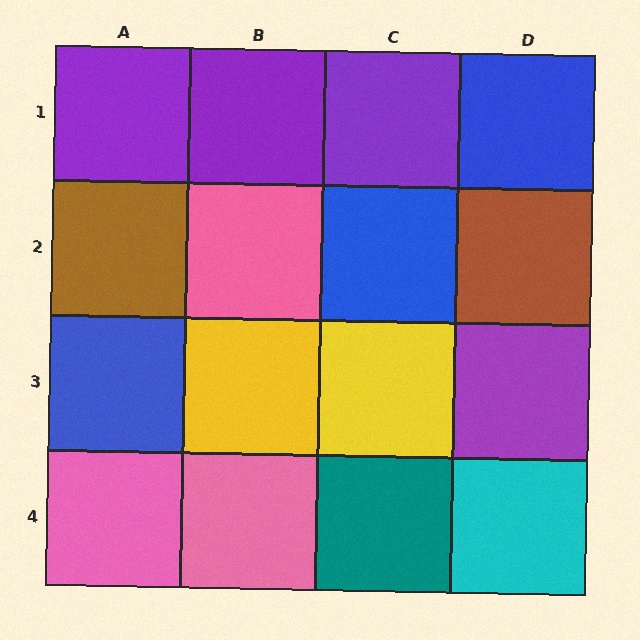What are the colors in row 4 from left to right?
Pink, pink, teal, cyan.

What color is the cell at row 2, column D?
Brown.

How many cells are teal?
1 cell is teal.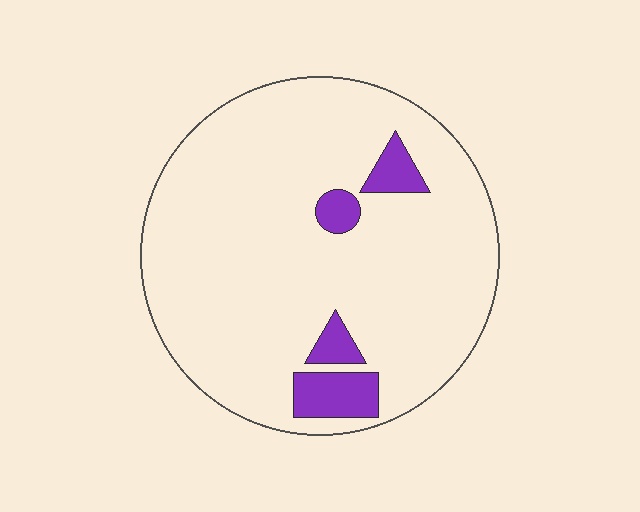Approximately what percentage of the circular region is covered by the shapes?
Approximately 10%.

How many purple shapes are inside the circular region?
4.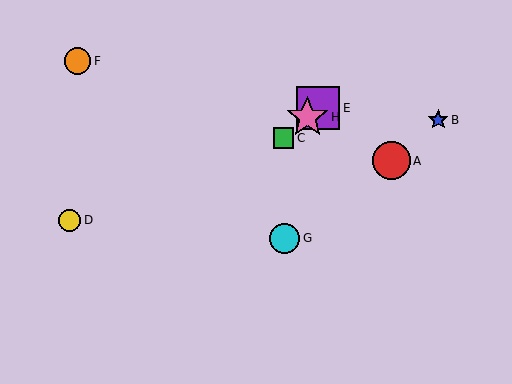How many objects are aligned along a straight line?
3 objects (C, E, H) are aligned along a straight line.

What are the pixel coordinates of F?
Object F is at (77, 61).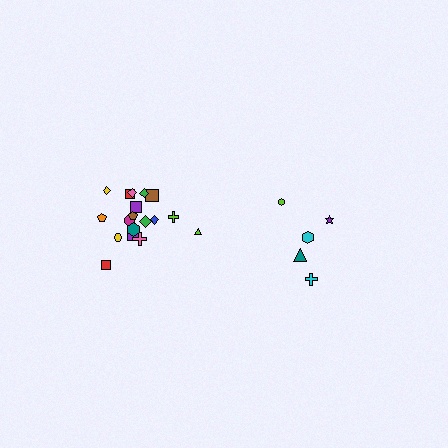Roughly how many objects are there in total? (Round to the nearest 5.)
Roughly 25 objects in total.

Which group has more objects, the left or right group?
The left group.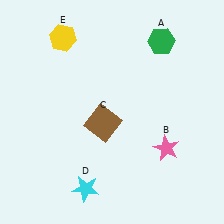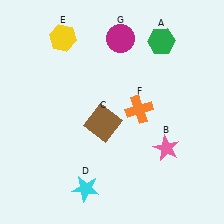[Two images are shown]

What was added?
An orange cross (F), a magenta circle (G) were added in Image 2.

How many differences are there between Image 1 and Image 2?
There are 2 differences between the two images.